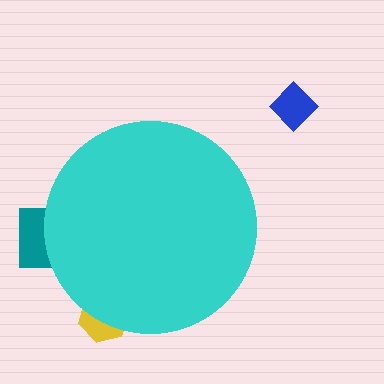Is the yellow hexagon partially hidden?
Yes, the yellow hexagon is partially hidden behind the cyan circle.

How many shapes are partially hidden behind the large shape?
2 shapes are partially hidden.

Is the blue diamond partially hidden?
No, the blue diamond is fully visible.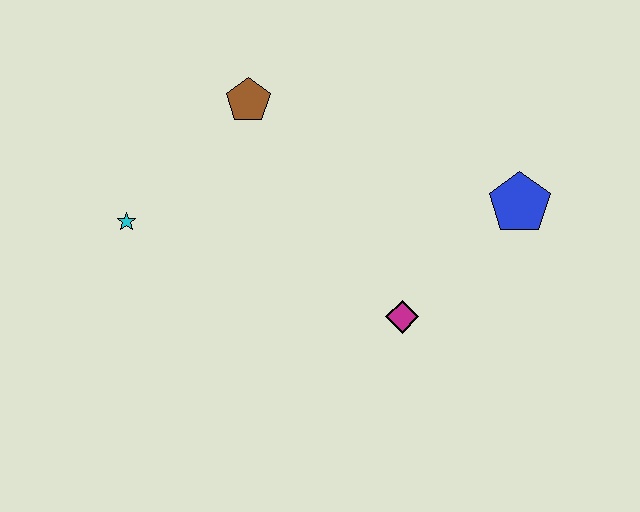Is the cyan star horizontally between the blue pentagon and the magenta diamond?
No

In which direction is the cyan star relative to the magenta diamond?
The cyan star is to the left of the magenta diamond.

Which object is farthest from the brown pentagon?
The blue pentagon is farthest from the brown pentagon.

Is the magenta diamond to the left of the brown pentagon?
No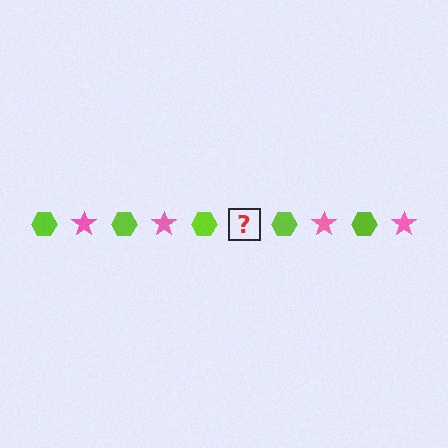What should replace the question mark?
The question mark should be replaced with a pink star.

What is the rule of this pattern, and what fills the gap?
The rule is that the pattern alternates between lime hexagon and pink star. The gap should be filled with a pink star.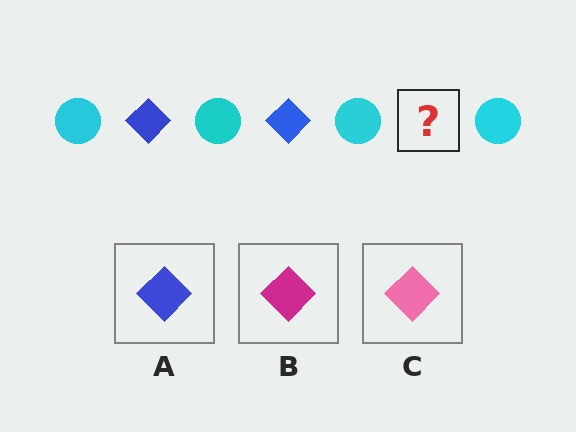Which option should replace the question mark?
Option A.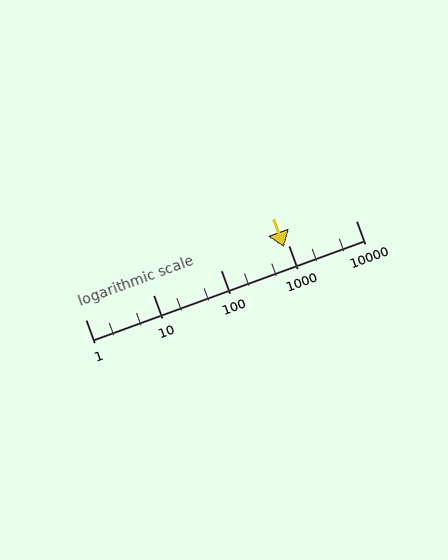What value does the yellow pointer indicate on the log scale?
The pointer indicates approximately 870.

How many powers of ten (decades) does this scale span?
The scale spans 4 decades, from 1 to 10000.